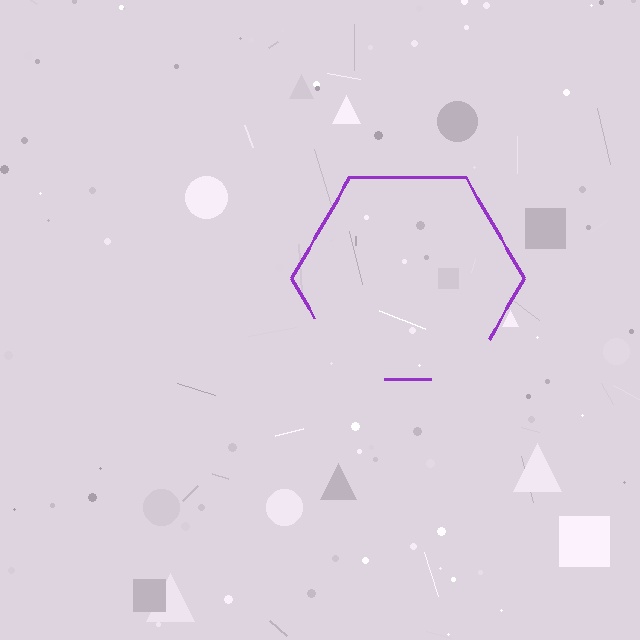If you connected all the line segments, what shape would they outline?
They would outline a hexagon.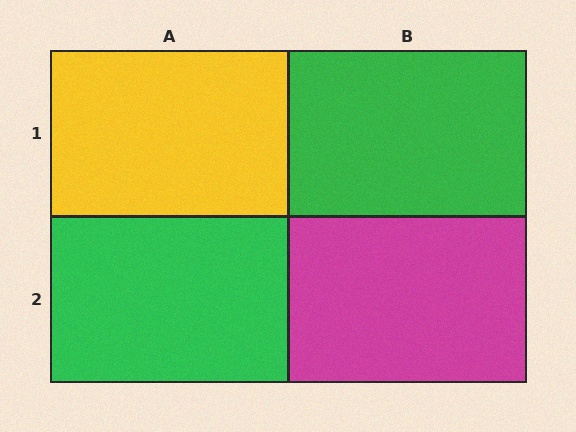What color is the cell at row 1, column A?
Yellow.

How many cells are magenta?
1 cell is magenta.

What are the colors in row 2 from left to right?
Green, magenta.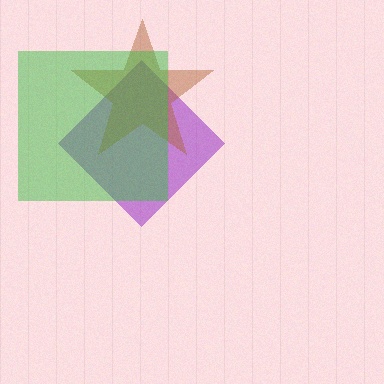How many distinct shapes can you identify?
There are 3 distinct shapes: a purple diamond, a brown star, a green square.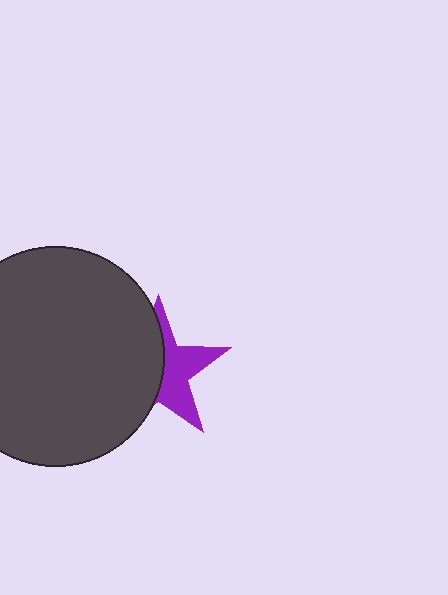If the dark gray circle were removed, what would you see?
You would see the complete purple star.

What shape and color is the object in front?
The object in front is a dark gray circle.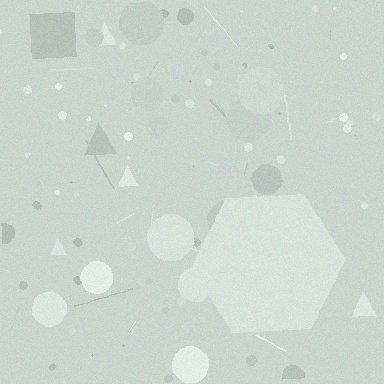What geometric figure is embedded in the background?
A hexagon is embedded in the background.